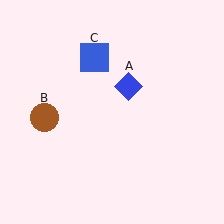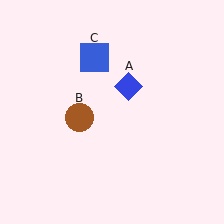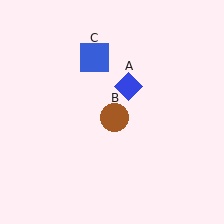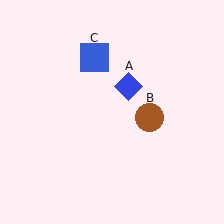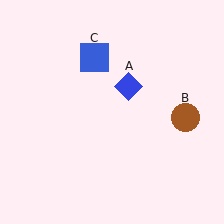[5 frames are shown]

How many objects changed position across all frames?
1 object changed position: brown circle (object B).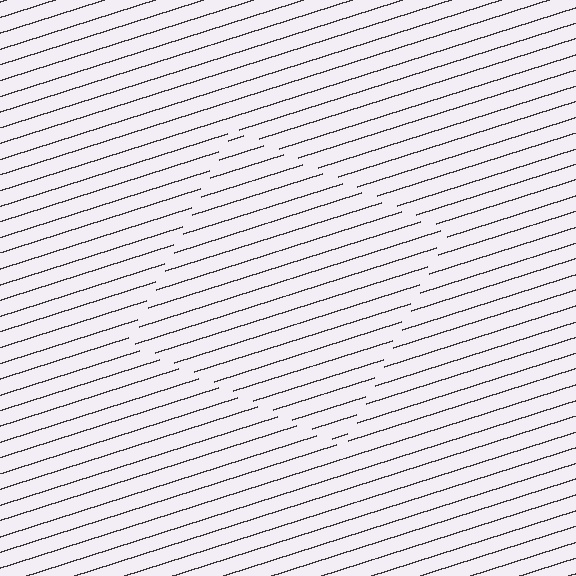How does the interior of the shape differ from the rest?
The interior of the shape contains the same grating, shifted by half a period — the contour is defined by the phase discontinuity where line-ends from the inner and outer gratings abut.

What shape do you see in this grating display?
An illusory square. The interior of the shape contains the same grating, shifted by half a period — the contour is defined by the phase discontinuity where line-ends from the inner and outer gratings abut.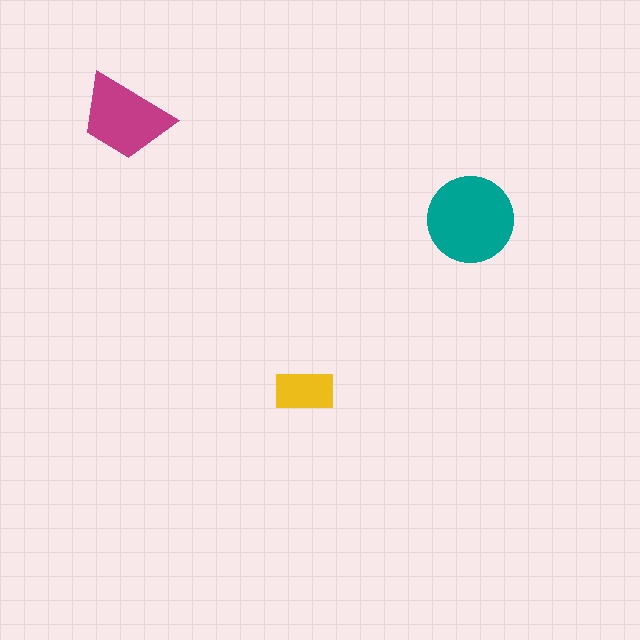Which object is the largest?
The teal circle.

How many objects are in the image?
There are 3 objects in the image.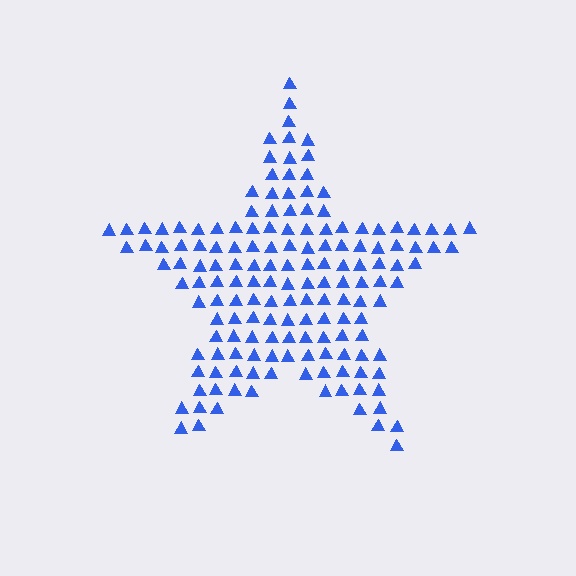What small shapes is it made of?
It is made of small triangles.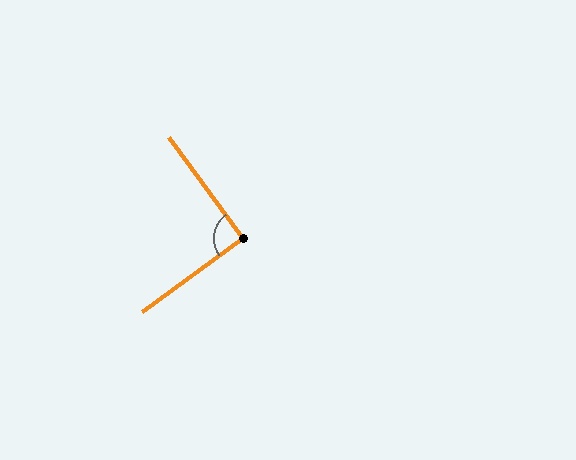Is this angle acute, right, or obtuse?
It is approximately a right angle.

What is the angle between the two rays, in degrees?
Approximately 90 degrees.